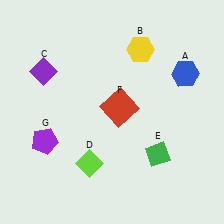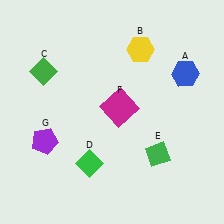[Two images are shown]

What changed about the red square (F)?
In Image 1, F is red. In Image 2, it changed to magenta.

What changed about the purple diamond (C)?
In Image 1, C is purple. In Image 2, it changed to green.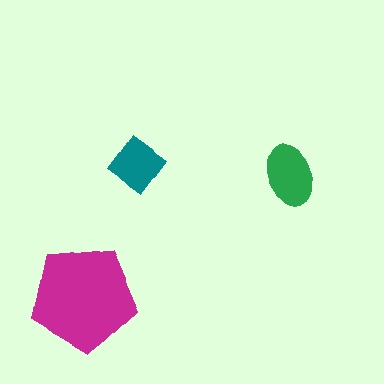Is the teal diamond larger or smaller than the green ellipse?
Smaller.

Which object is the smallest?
The teal diamond.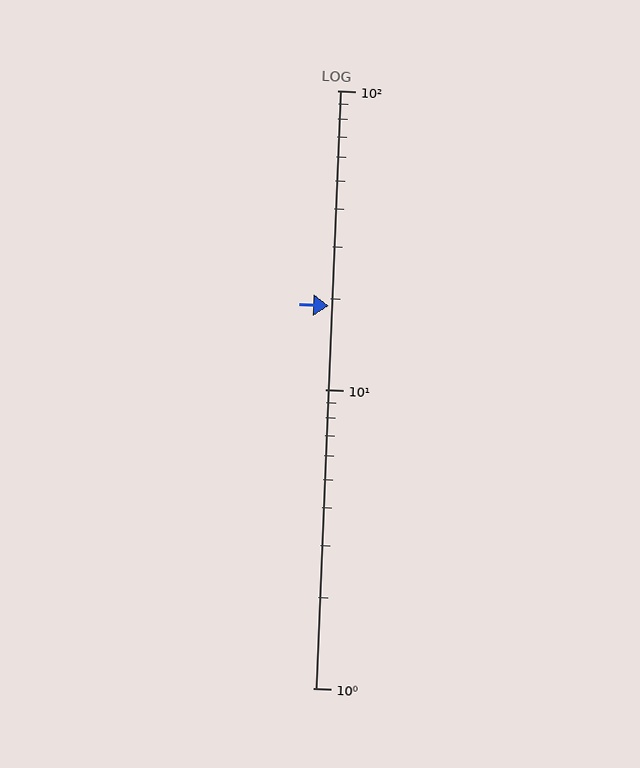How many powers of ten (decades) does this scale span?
The scale spans 2 decades, from 1 to 100.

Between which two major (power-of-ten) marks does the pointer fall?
The pointer is between 10 and 100.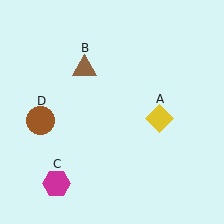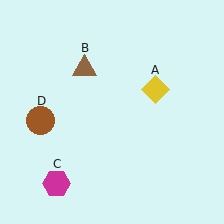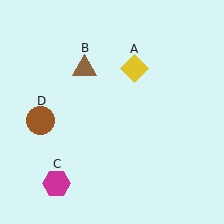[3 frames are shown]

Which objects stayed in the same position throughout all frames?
Brown triangle (object B) and magenta hexagon (object C) and brown circle (object D) remained stationary.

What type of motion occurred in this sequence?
The yellow diamond (object A) rotated counterclockwise around the center of the scene.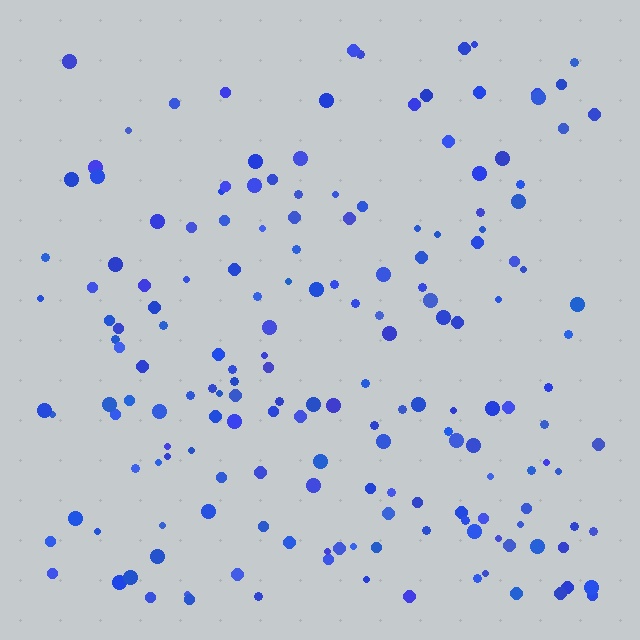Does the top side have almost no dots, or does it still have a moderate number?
Still a moderate number, just noticeably fewer than the bottom.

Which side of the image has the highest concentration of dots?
The bottom.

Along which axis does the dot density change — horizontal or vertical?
Vertical.